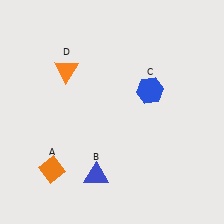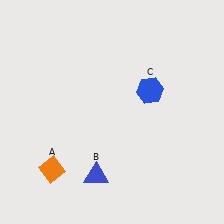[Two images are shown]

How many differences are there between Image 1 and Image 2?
There is 1 difference between the two images.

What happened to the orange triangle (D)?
The orange triangle (D) was removed in Image 2. It was in the top-left area of Image 1.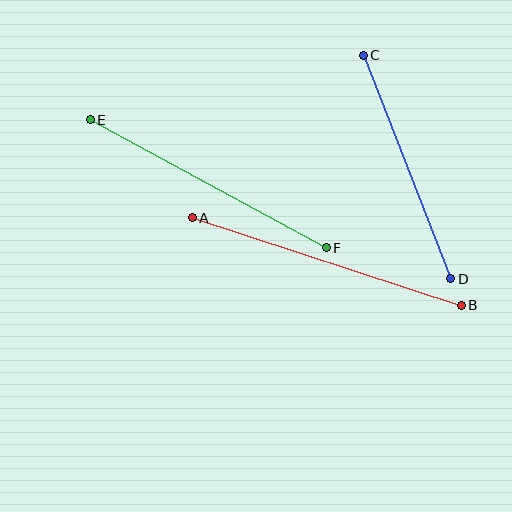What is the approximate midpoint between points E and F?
The midpoint is at approximately (208, 184) pixels.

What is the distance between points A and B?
The distance is approximately 283 pixels.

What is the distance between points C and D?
The distance is approximately 240 pixels.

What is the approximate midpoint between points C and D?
The midpoint is at approximately (407, 167) pixels.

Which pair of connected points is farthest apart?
Points A and B are farthest apart.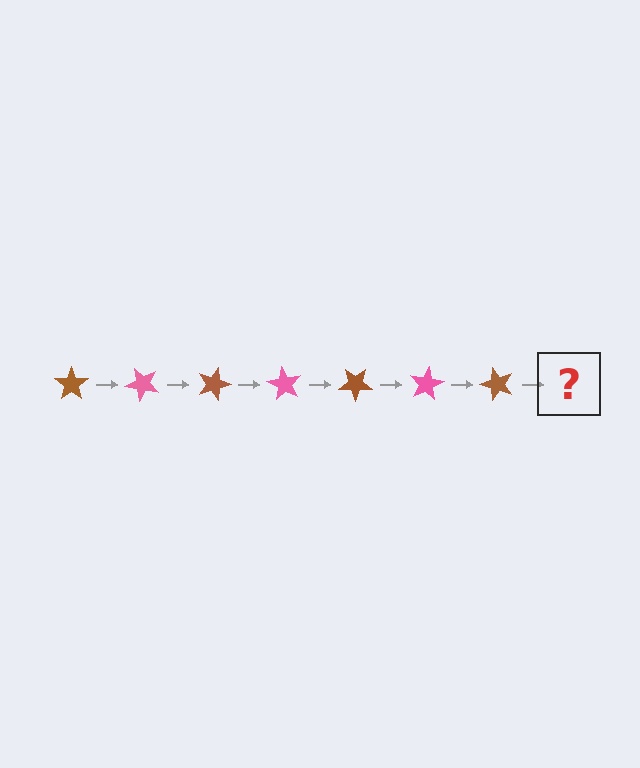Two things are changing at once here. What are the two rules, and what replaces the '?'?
The two rules are that it rotates 45 degrees each step and the color cycles through brown and pink. The '?' should be a pink star, rotated 315 degrees from the start.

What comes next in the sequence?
The next element should be a pink star, rotated 315 degrees from the start.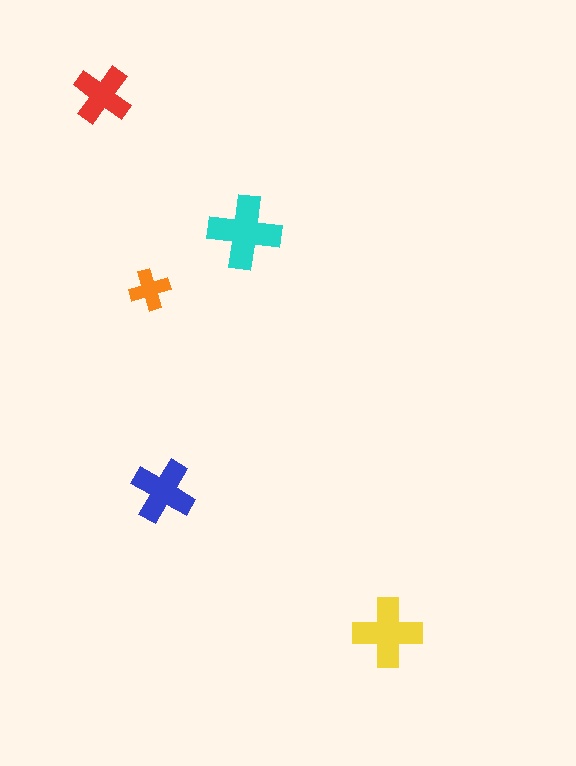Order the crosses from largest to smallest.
the cyan one, the yellow one, the blue one, the red one, the orange one.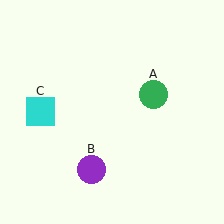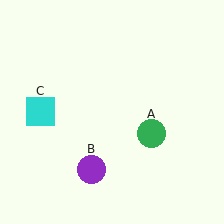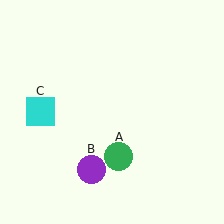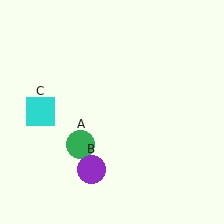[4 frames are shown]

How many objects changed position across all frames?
1 object changed position: green circle (object A).